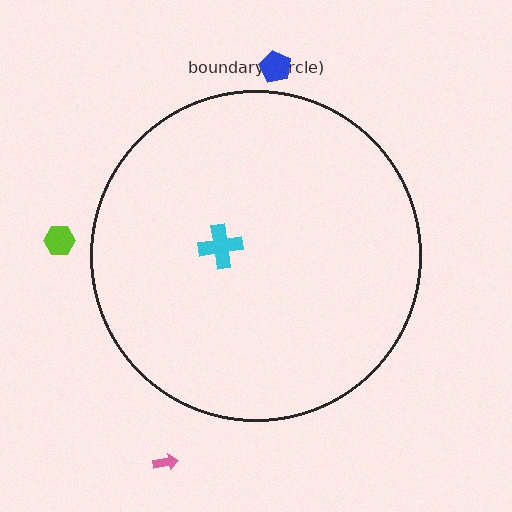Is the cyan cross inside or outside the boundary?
Inside.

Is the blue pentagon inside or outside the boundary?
Outside.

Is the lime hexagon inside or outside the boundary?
Outside.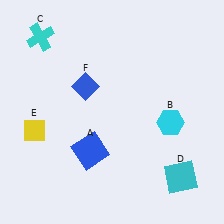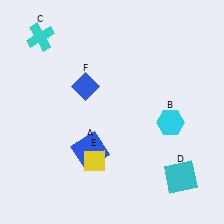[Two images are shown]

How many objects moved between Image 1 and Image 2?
1 object moved between the two images.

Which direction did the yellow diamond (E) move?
The yellow diamond (E) moved right.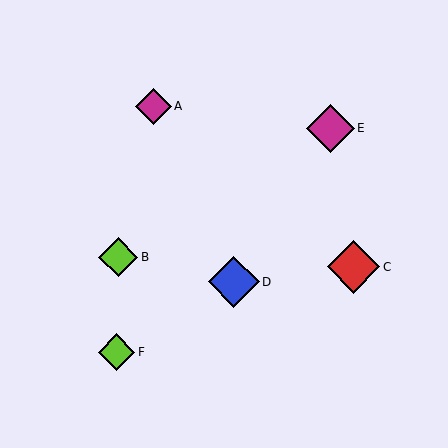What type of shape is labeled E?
Shape E is a magenta diamond.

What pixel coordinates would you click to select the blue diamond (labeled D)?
Click at (234, 282) to select the blue diamond D.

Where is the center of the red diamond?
The center of the red diamond is at (354, 267).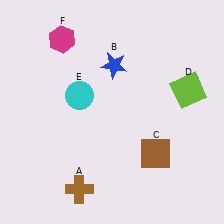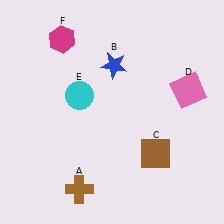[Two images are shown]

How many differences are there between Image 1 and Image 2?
There is 1 difference between the two images.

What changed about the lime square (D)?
In Image 1, D is lime. In Image 2, it changed to pink.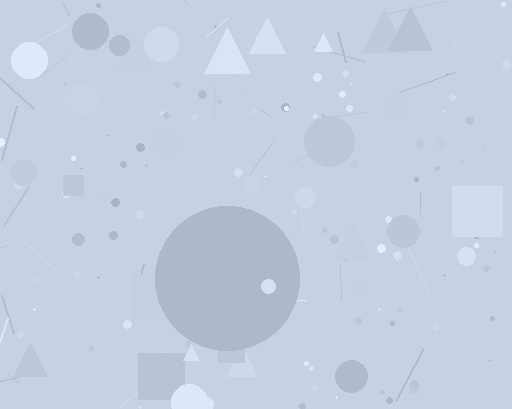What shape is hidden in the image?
A circle is hidden in the image.